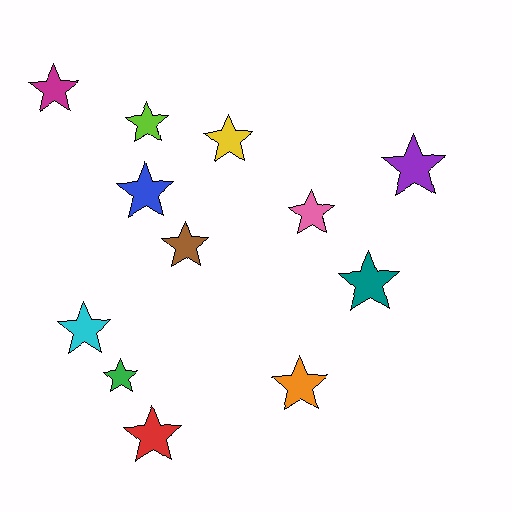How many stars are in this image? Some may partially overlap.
There are 12 stars.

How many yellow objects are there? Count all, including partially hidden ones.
There is 1 yellow object.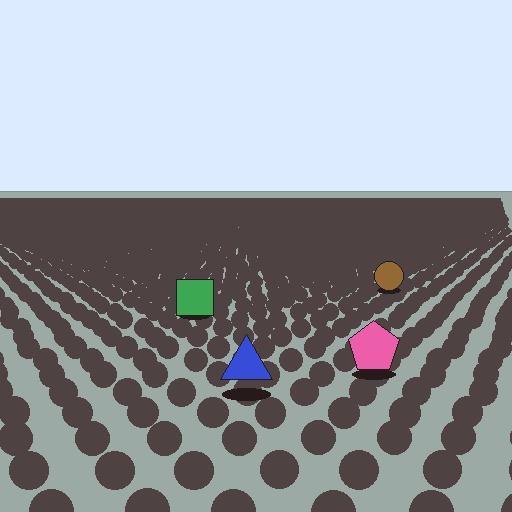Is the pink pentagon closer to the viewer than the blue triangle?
No. The blue triangle is closer — you can tell from the texture gradient: the ground texture is coarser near it.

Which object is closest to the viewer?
The blue triangle is closest. The texture marks near it are larger and more spread out.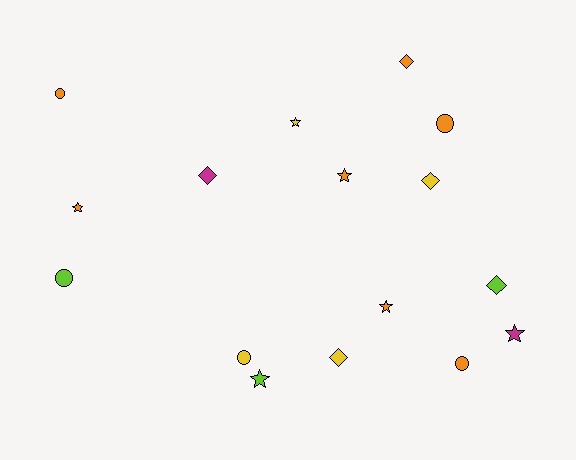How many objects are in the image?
There are 16 objects.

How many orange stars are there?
There are 3 orange stars.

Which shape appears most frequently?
Star, with 6 objects.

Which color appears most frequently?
Orange, with 7 objects.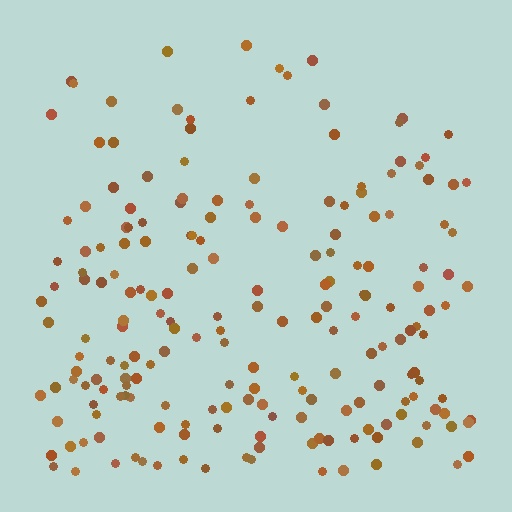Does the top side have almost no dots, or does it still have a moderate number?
Still a moderate number, just noticeably fewer than the bottom.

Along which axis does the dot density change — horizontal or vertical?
Vertical.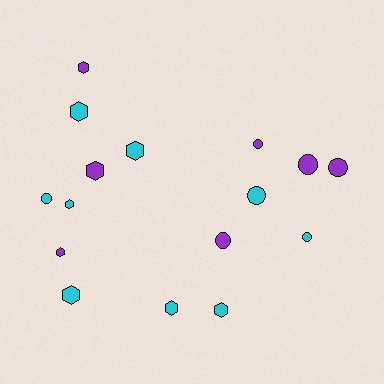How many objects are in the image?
There are 16 objects.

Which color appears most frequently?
Cyan, with 9 objects.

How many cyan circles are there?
There are 3 cyan circles.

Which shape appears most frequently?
Hexagon, with 9 objects.